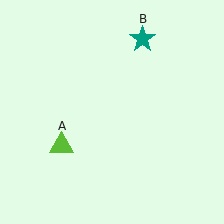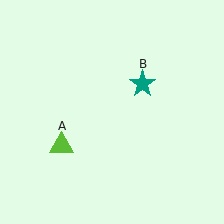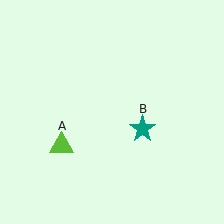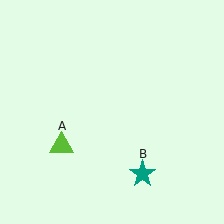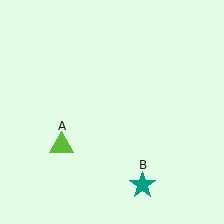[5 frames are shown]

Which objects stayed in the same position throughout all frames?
Lime triangle (object A) remained stationary.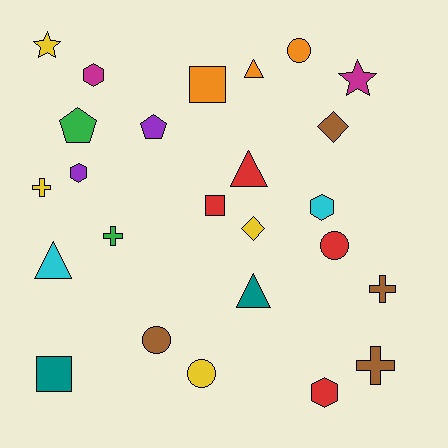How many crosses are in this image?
There are 4 crosses.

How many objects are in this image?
There are 25 objects.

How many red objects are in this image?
There are 4 red objects.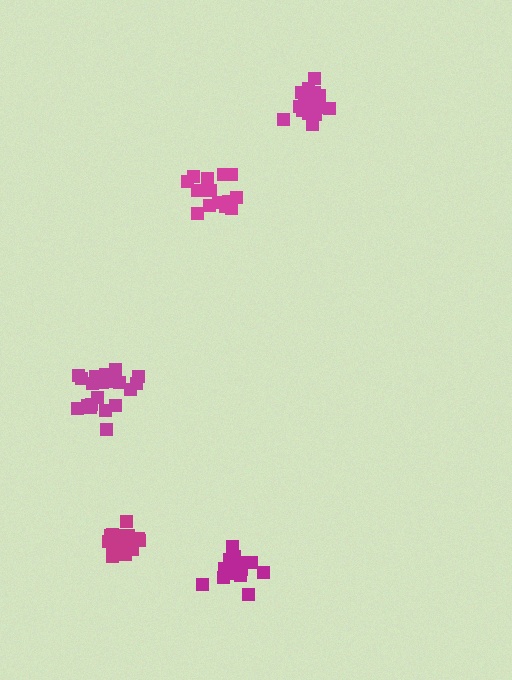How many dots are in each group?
Group 1: 19 dots, Group 2: 20 dots, Group 3: 17 dots, Group 4: 14 dots, Group 5: 16 dots (86 total).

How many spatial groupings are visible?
There are 5 spatial groupings.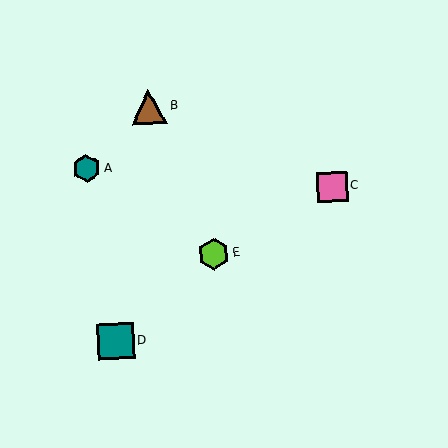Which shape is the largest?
The teal square (labeled D) is the largest.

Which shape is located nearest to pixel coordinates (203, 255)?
The lime hexagon (labeled E) at (214, 254) is nearest to that location.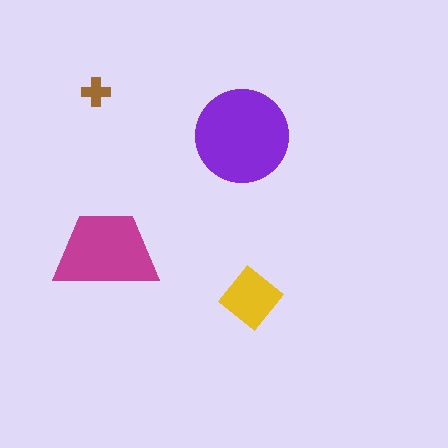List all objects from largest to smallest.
The purple circle, the magenta trapezoid, the yellow diamond, the brown cross.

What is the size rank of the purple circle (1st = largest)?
1st.